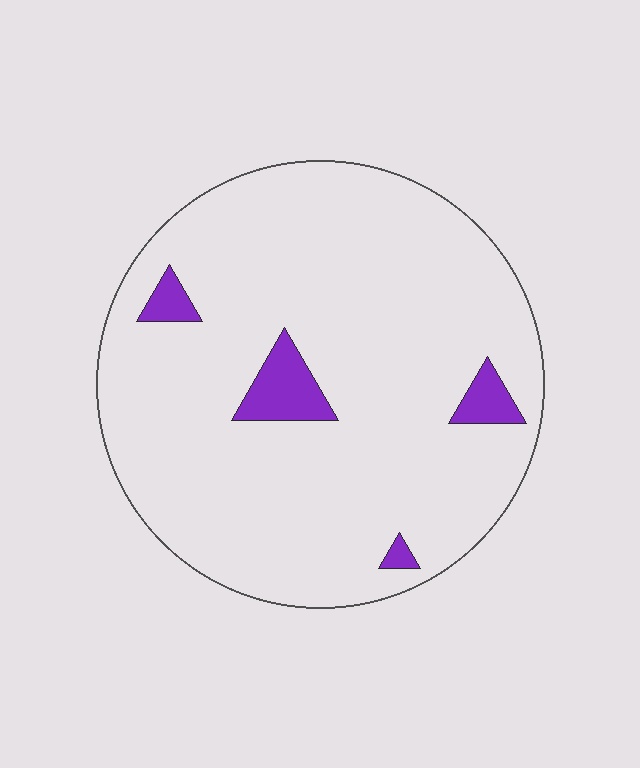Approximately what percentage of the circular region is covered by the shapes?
Approximately 5%.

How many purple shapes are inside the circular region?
4.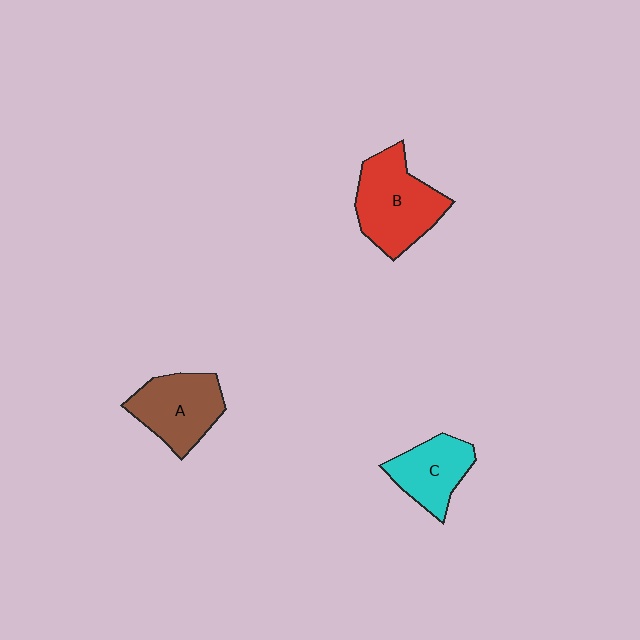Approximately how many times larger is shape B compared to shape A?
Approximately 1.2 times.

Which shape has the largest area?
Shape B (red).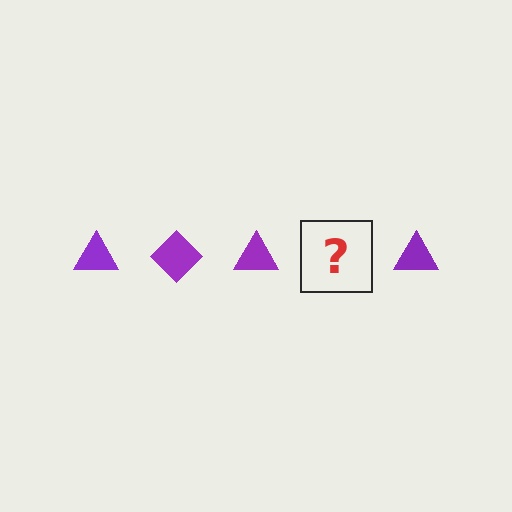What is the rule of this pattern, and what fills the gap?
The rule is that the pattern cycles through triangle, diamond shapes in purple. The gap should be filled with a purple diamond.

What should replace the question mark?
The question mark should be replaced with a purple diamond.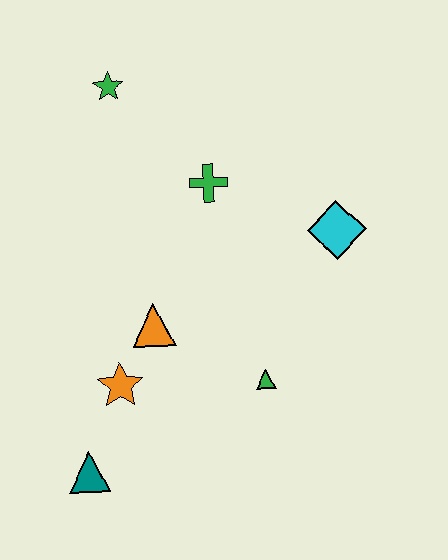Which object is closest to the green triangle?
The orange triangle is closest to the green triangle.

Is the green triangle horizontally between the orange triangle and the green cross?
No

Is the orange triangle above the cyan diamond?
No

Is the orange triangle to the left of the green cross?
Yes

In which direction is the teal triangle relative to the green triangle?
The teal triangle is to the left of the green triangle.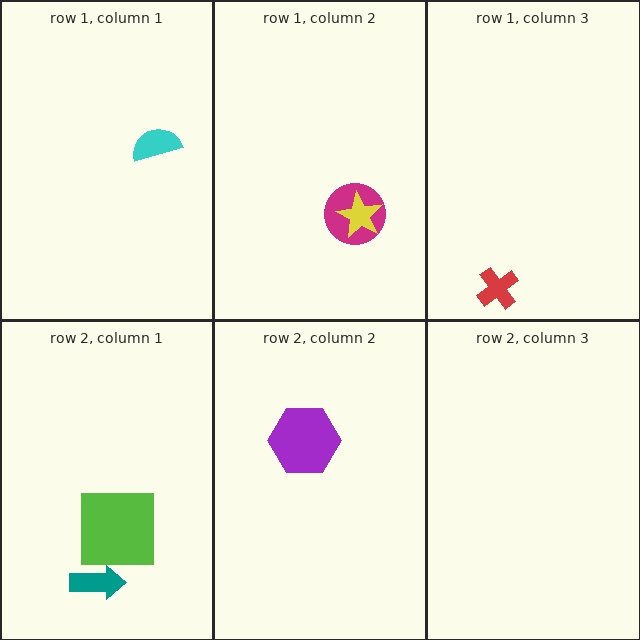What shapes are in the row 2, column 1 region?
The teal arrow, the lime square.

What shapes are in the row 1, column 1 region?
The cyan semicircle.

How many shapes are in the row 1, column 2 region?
2.